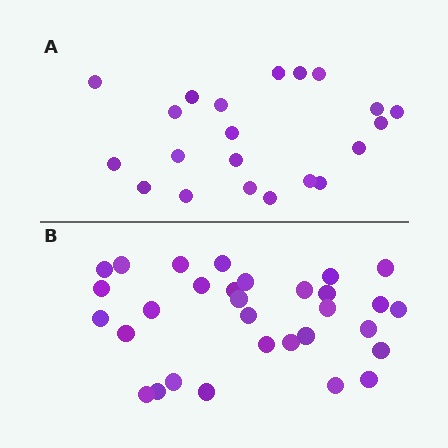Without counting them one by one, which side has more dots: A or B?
Region B (the bottom region) has more dots.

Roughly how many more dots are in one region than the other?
Region B has roughly 10 or so more dots than region A.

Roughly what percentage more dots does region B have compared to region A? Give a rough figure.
About 50% more.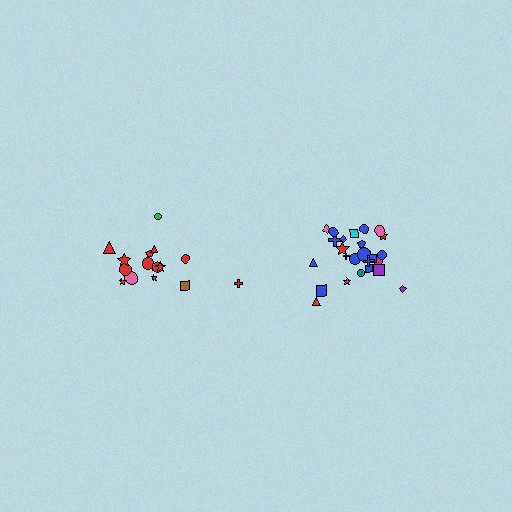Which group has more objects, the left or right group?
The right group.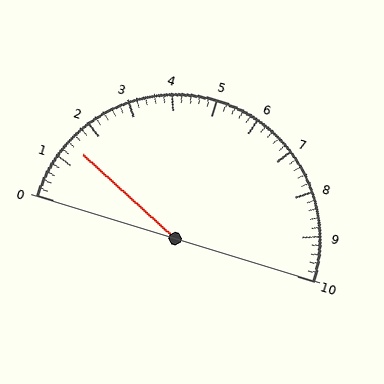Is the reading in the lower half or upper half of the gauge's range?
The reading is in the lower half of the range (0 to 10).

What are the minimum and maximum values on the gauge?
The gauge ranges from 0 to 10.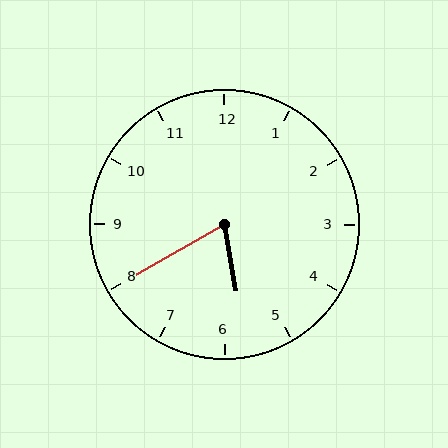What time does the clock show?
5:40.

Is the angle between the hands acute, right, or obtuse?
It is acute.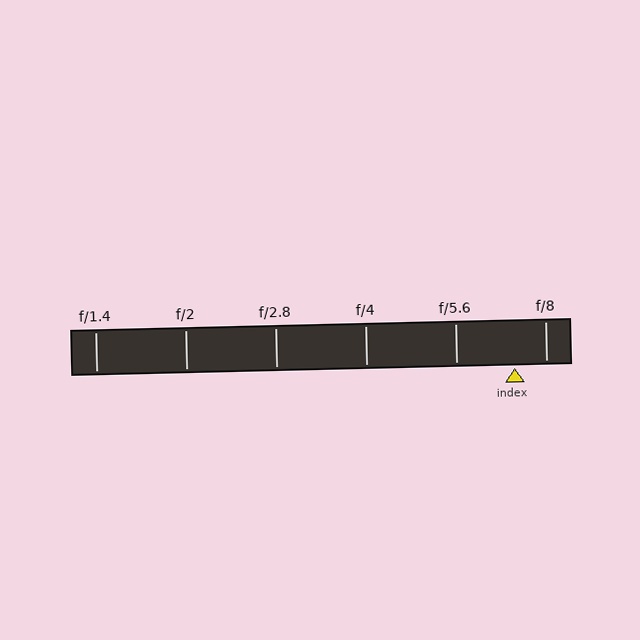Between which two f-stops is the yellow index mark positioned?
The index mark is between f/5.6 and f/8.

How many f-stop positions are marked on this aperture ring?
There are 6 f-stop positions marked.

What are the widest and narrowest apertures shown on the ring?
The widest aperture shown is f/1.4 and the narrowest is f/8.